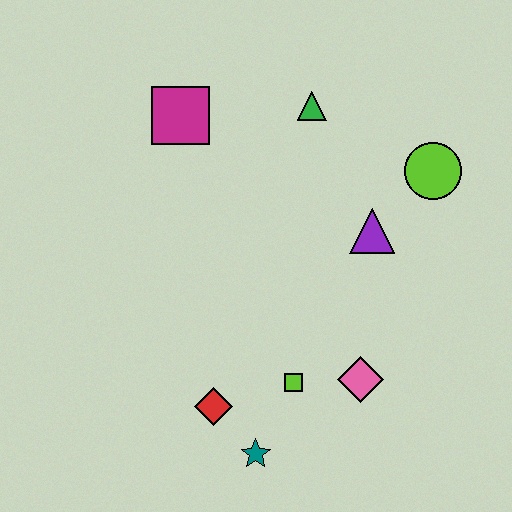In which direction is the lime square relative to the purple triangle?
The lime square is below the purple triangle.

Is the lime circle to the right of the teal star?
Yes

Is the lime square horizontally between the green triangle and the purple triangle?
No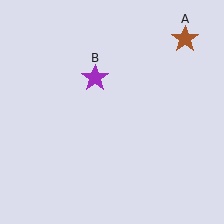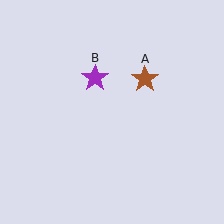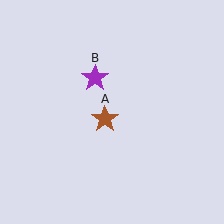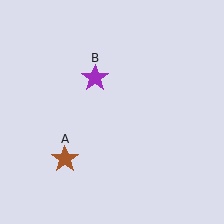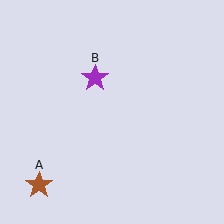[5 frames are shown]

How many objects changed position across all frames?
1 object changed position: brown star (object A).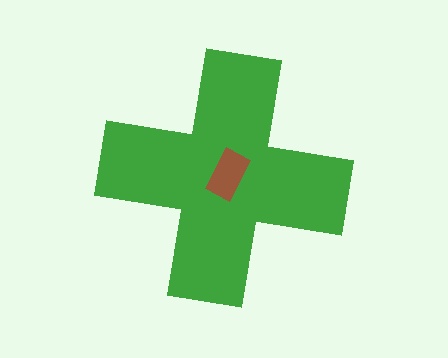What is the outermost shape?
The green cross.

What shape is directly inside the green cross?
The brown rectangle.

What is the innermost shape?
The brown rectangle.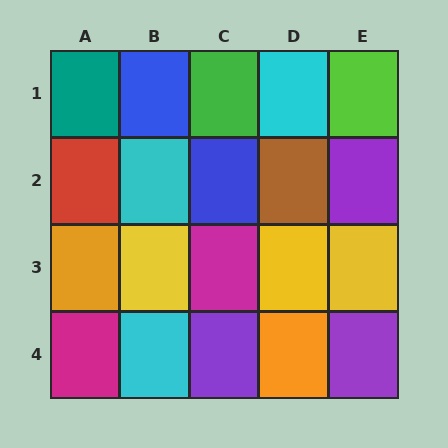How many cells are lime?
1 cell is lime.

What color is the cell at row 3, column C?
Magenta.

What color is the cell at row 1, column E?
Lime.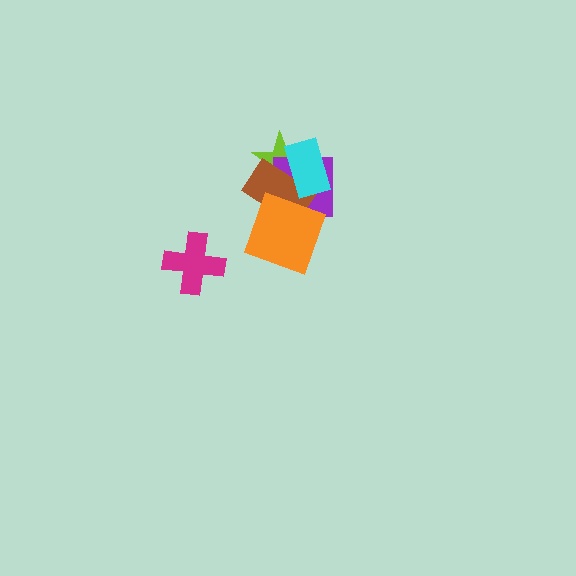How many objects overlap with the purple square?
4 objects overlap with the purple square.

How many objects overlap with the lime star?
3 objects overlap with the lime star.